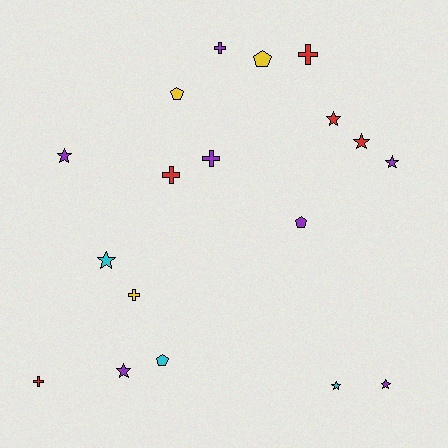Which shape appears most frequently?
Star, with 8 objects.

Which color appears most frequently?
Purple, with 7 objects.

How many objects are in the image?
There are 18 objects.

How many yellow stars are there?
There are no yellow stars.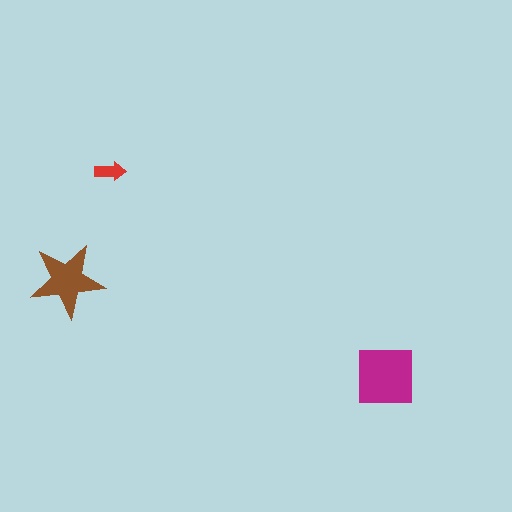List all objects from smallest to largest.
The red arrow, the brown star, the magenta square.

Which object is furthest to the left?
The brown star is leftmost.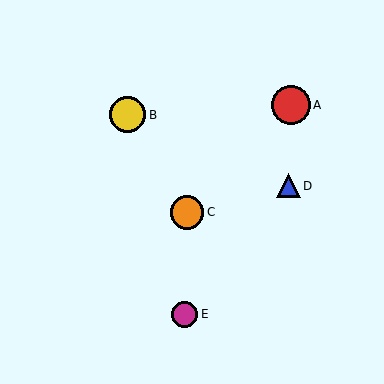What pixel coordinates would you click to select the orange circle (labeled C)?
Click at (187, 212) to select the orange circle C.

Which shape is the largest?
The red circle (labeled A) is the largest.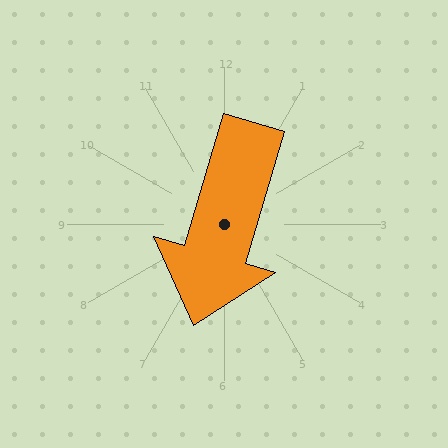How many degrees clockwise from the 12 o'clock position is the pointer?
Approximately 197 degrees.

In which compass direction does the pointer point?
South.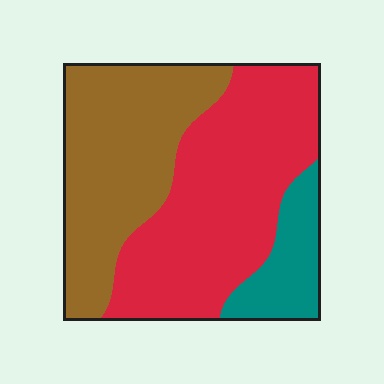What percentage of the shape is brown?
Brown covers around 40% of the shape.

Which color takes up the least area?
Teal, at roughly 15%.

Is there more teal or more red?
Red.